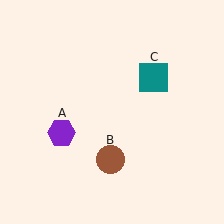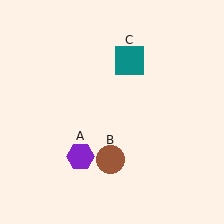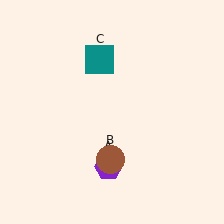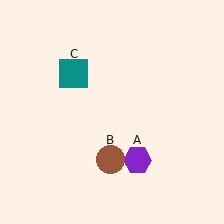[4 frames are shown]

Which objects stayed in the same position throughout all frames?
Brown circle (object B) remained stationary.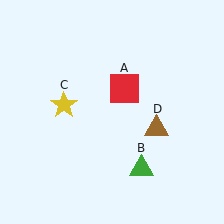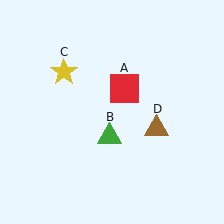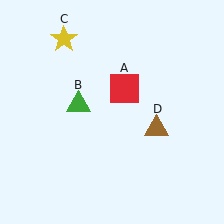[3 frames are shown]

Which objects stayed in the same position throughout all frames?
Red square (object A) and brown triangle (object D) remained stationary.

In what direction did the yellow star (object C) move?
The yellow star (object C) moved up.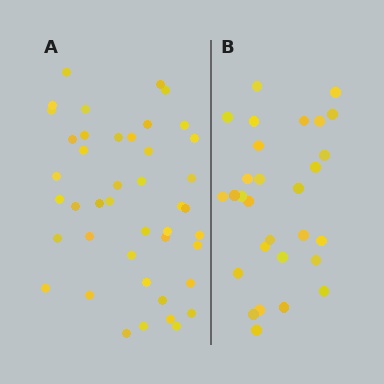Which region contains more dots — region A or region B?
Region A (the left region) has more dots.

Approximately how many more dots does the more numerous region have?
Region A has approximately 15 more dots than region B.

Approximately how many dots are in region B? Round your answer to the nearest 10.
About 30 dots. (The exact count is 29, which rounds to 30.)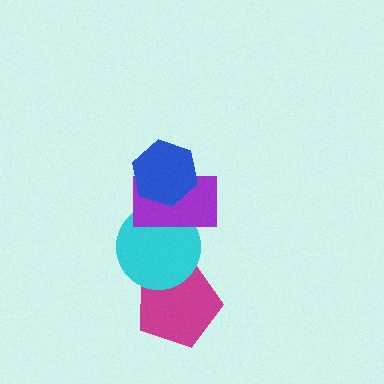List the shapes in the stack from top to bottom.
From top to bottom: the blue hexagon, the purple rectangle, the cyan circle, the magenta pentagon.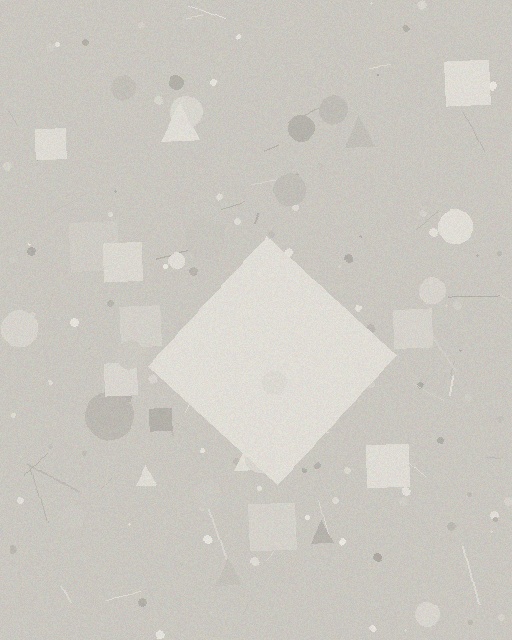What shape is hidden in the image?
A diamond is hidden in the image.